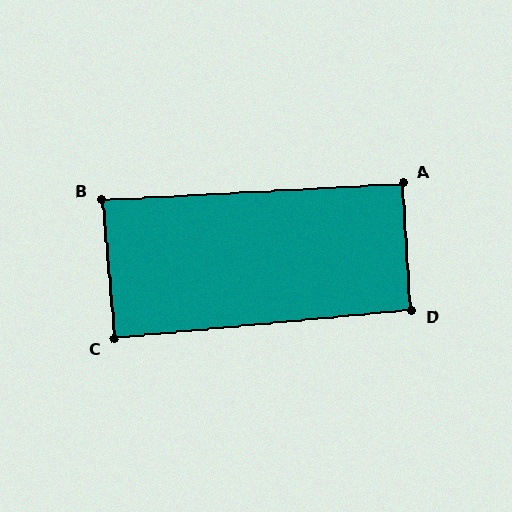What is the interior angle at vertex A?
Approximately 90 degrees (approximately right).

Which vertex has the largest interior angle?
D, at approximately 92 degrees.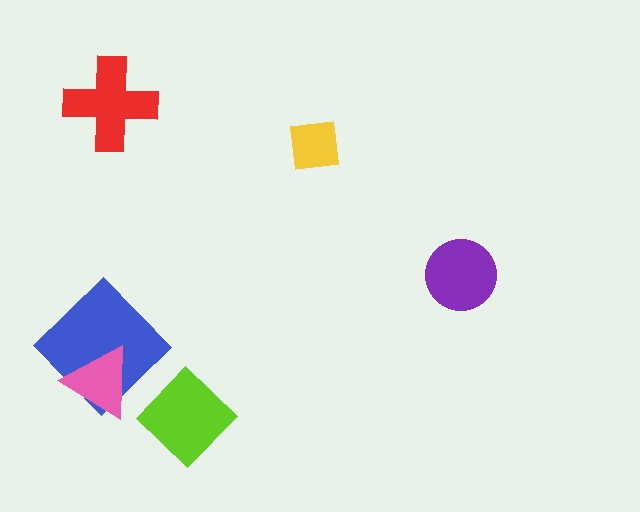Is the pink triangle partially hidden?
No, no other shape covers it.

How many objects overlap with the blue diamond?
1 object overlaps with the blue diamond.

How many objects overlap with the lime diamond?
0 objects overlap with the lime diamond.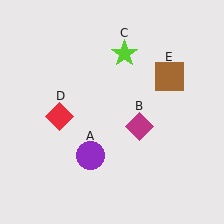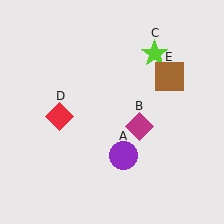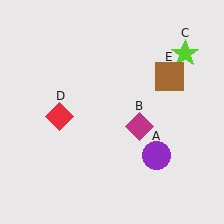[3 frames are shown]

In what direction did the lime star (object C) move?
The lime star (object C) moved right.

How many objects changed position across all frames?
2 objects changed position: purple circle (object A), lime star (object C).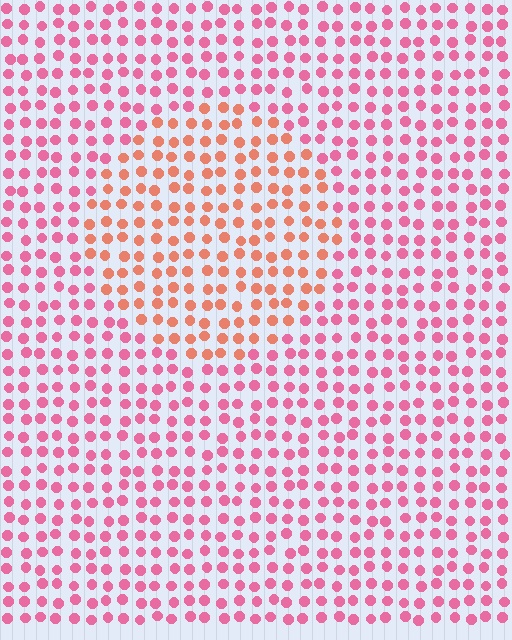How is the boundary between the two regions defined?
The boundary is defined purely by a slight shift in hue (about 35 degrees). Spacing, size, and orientation are identical on both sides.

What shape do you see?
I see a circle.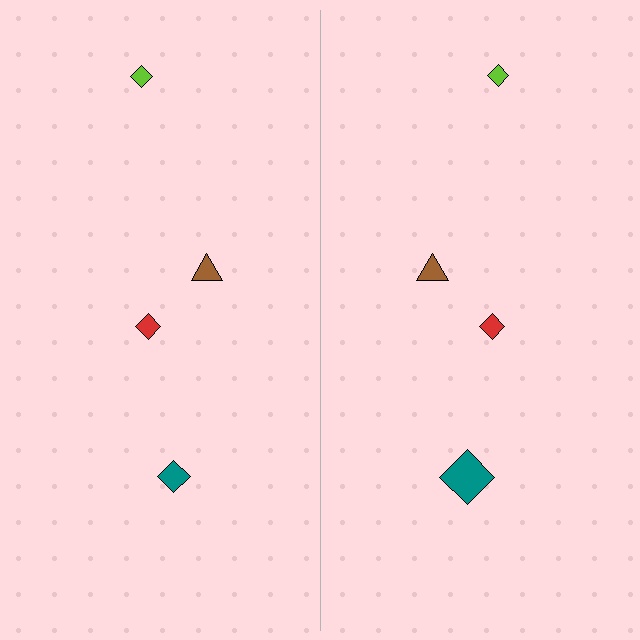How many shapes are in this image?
There are 8 shapes in this image.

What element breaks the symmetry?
The teal diamond on the right side has a different size than its mirror counterpart.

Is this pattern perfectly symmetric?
No, the pattern is not perfectly symmetric. The teal diamond on the right side has a different size than its mirror counterpart.